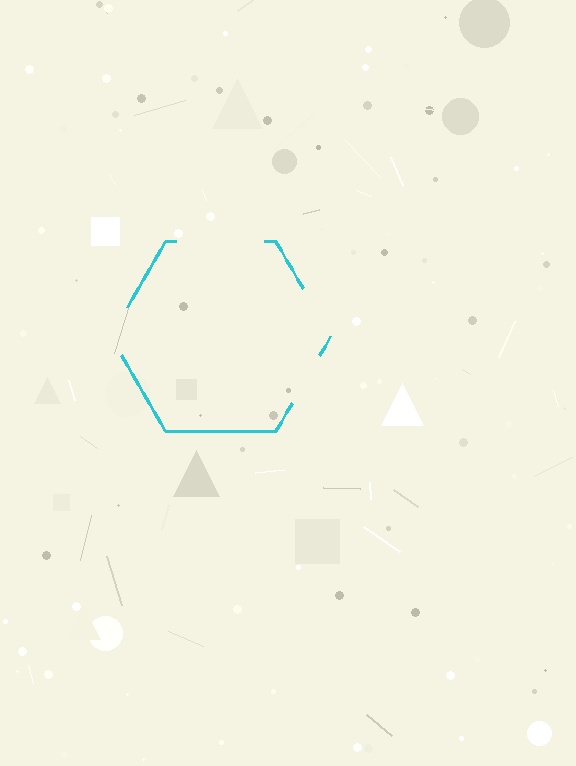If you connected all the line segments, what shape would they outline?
They would outline a hexagon.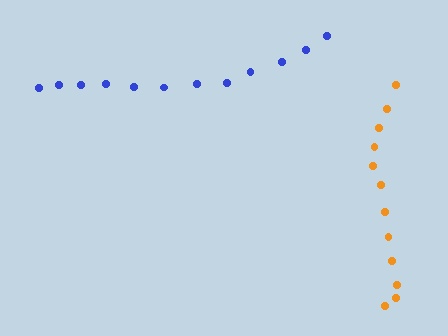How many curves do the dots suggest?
There are 2 distinct paths.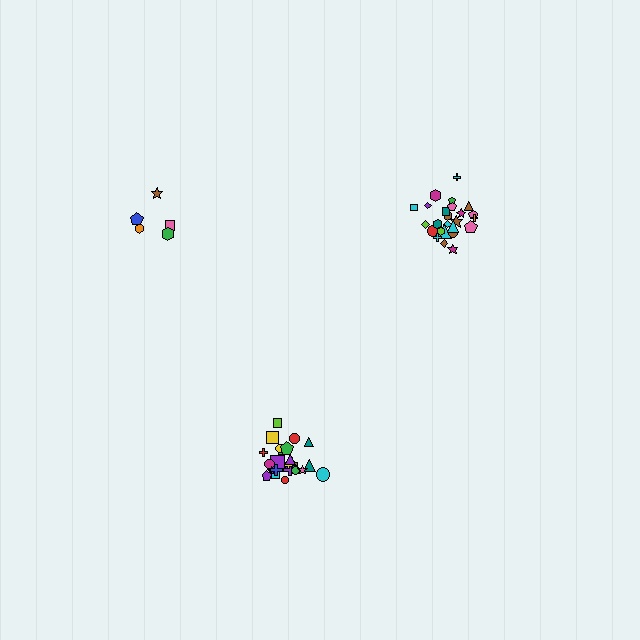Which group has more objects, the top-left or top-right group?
The top-right group.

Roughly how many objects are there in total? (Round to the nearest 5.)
Roughly 55 objects in total.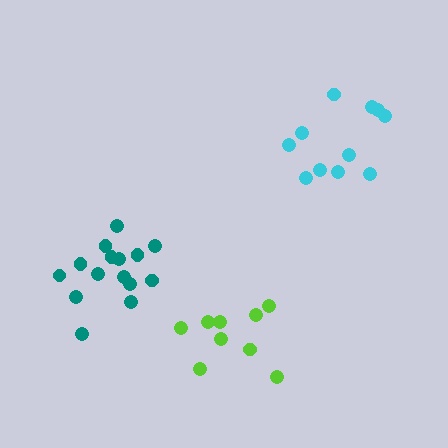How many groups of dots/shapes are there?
There are 3 groups.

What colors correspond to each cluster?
The clusters are colored: teal, cyan, lime.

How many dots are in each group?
Group 1: 15 dots, Group 2: 11 dots, Group 3: 9 dots (35 total).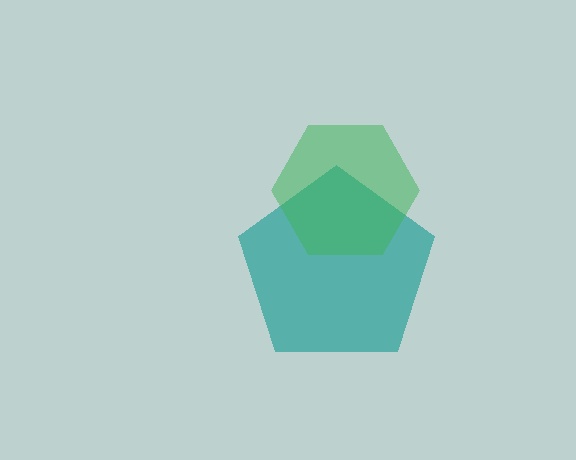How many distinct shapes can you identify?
There are 2 distinct shapes: a teal pentagon, a green hexagon.